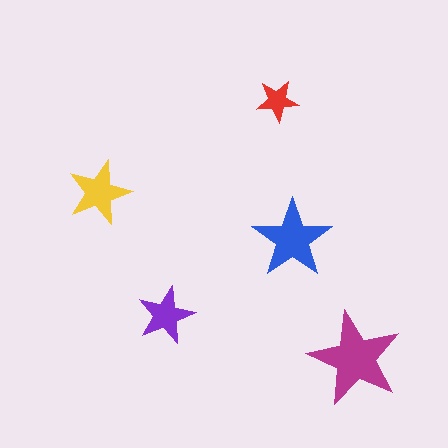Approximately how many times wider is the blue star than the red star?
About 2 times wider.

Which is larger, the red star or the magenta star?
The magenta one.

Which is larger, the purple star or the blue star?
The blue one.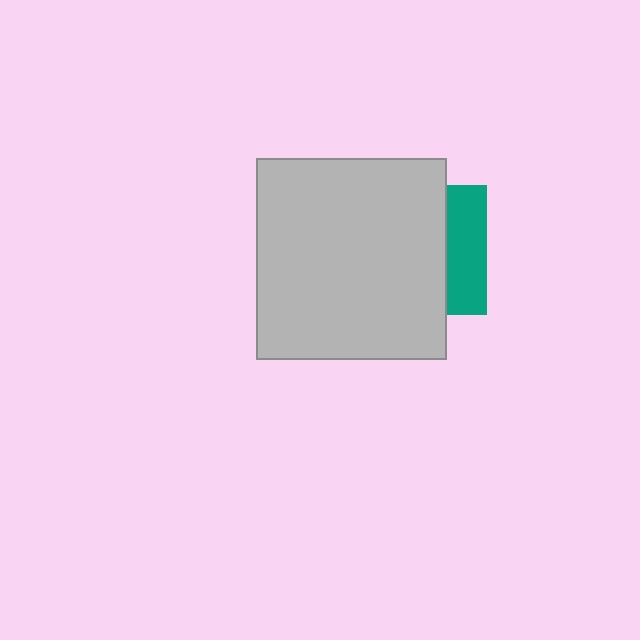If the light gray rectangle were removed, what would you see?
You would see the complete teal square.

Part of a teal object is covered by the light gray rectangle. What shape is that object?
It is a square.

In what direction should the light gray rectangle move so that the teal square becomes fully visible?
The light gray rectangle should move left. That is the shortest direction to clear the overlap and leave the teal square fully visible.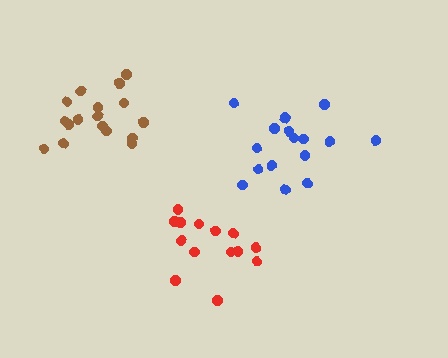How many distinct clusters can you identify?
There are 3 distinct clusters.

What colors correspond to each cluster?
The clusters are colored: blue, red, brown.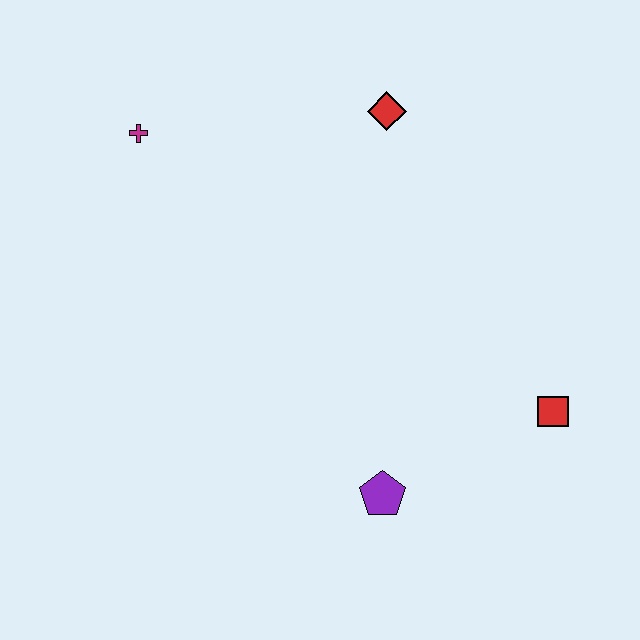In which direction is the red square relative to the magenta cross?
The red square is to the right of the magenta cross.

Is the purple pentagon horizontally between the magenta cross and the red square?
Yes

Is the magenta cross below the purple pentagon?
No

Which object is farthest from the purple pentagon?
The magenta cross is farthest from the purple pentagon.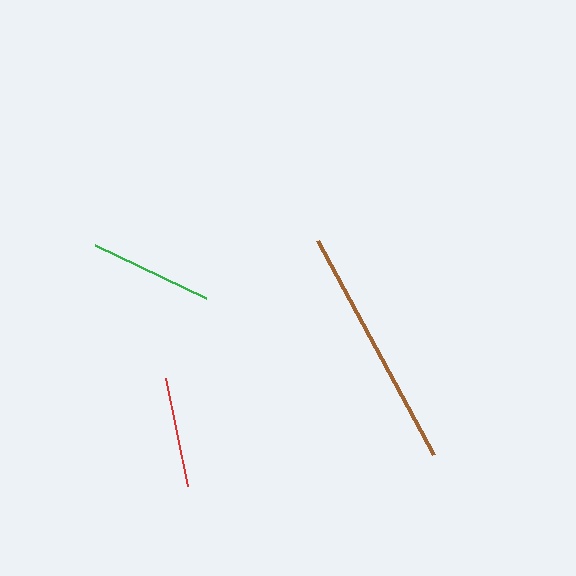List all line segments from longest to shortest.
From longest to shortest: brown, green, red.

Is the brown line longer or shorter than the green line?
The brown line is longer than the green line.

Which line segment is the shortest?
The red line is the shortest at approximately 110 pixels.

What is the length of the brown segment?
The brown segment is approximately 244 pixels long.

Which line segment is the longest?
The brown line is the longest at approximately 244 pixels.